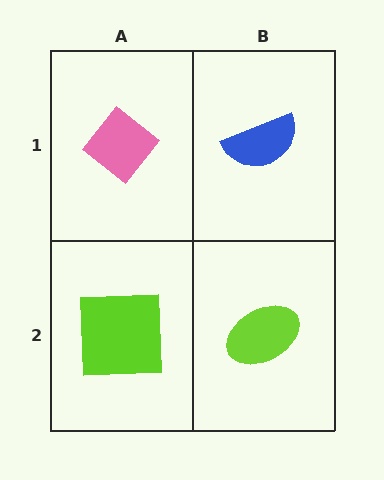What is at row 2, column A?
A lime square.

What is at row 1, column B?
A blue semicircle.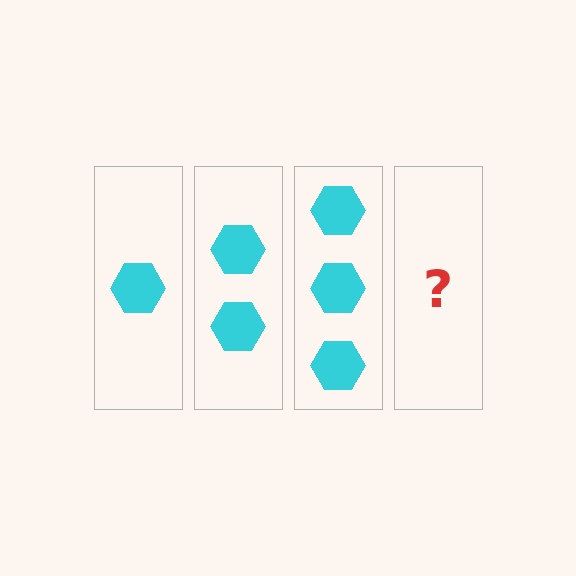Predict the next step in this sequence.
The next step is 4 hexagons.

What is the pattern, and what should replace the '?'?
The pattern is that each step adds one more hexagon. The '?' should be 4 hexagons.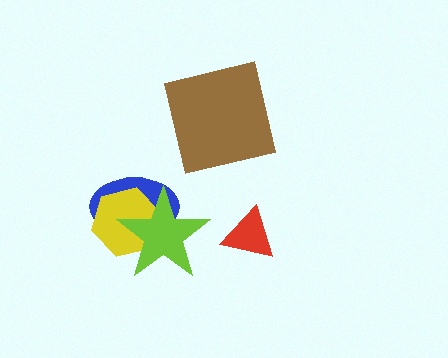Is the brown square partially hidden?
No, no other shape covers it.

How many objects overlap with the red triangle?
0 objects overlap with the red triangle.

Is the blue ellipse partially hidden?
Yes, it is partially covered by another shape.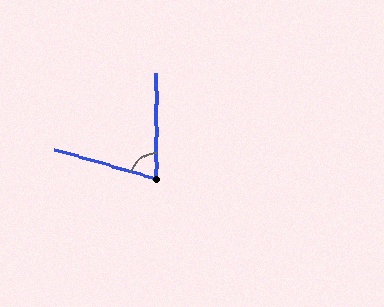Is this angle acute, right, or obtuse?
It is acute.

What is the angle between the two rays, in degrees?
Approximately 74 degrees.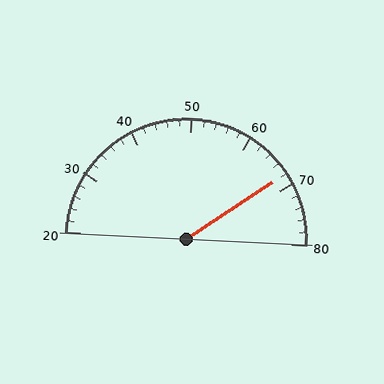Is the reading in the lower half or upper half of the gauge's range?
The reading is in the upper half of the range (20 to 80).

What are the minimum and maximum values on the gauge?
The gauge ranges from 20 to 80.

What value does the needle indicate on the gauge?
The needle indicates approximately 68.